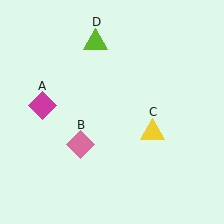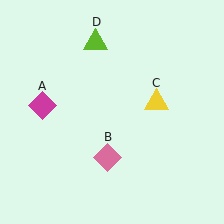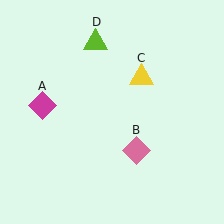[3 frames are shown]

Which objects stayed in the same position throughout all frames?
Magenta diamond (object A) and lime triangle (object D) remained stationary.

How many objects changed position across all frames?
2 objects changed position: pink diamond (object B), yellow triangle (object C).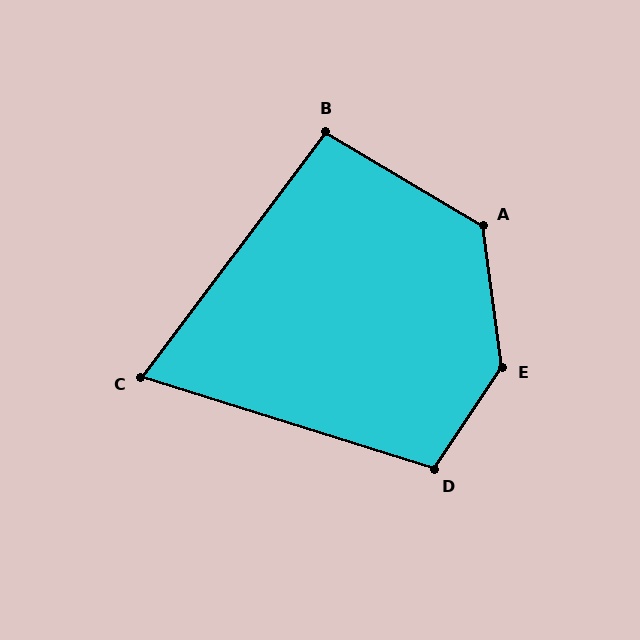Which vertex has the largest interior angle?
E, at approximately 139 degrees.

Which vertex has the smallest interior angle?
C, at approximately 70 degrees.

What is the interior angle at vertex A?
Approximately 129 degrees (obtuse).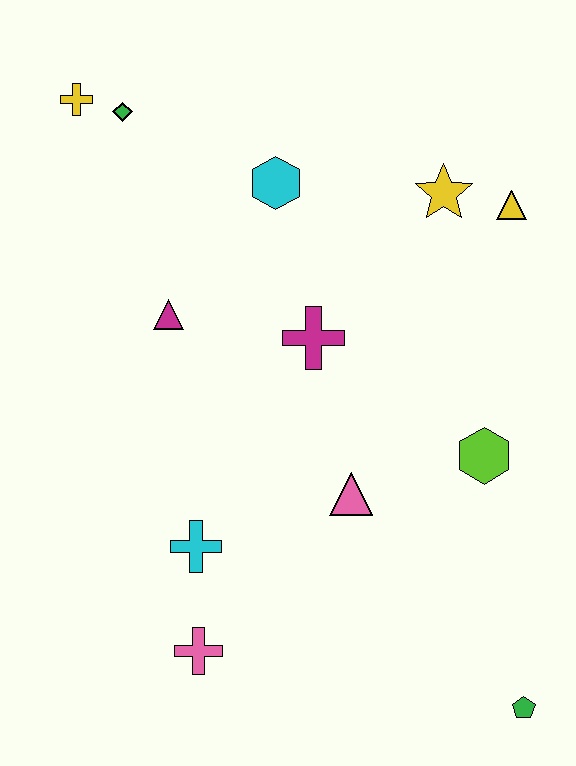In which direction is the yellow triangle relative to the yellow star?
The yellow triangle is to the right of the yellow star.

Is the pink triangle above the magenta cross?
No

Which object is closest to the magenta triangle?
The magenta cross is closest to the magenta triangle.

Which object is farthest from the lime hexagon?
The yellow cross is farthest from the lime hexagon.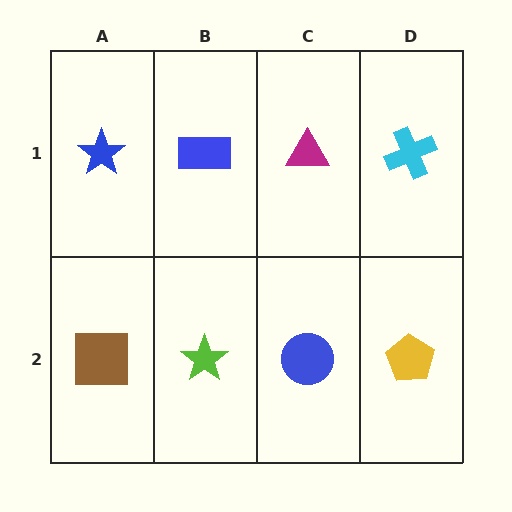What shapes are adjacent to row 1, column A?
A brown square (row 2, column A), a blue rectangle (row 1, column B).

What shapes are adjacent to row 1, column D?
A yellow pentagon (row 2, column D), a magenta triangle (row 1, column C).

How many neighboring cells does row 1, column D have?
2.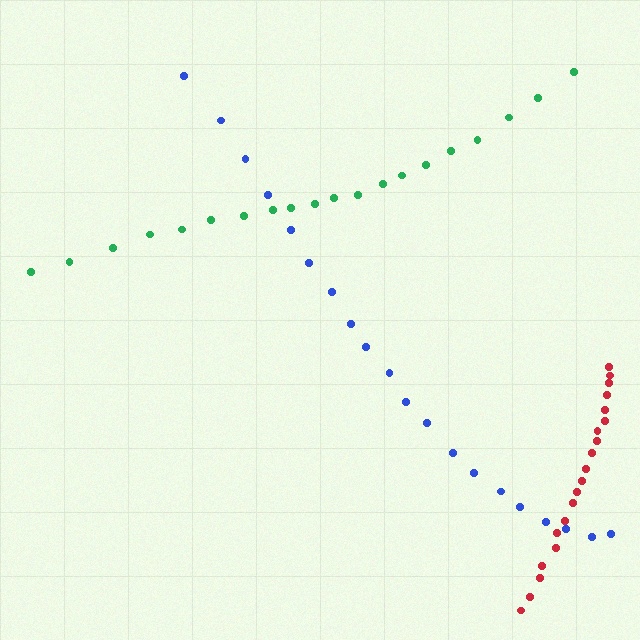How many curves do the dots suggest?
There are 3 distinct paths.